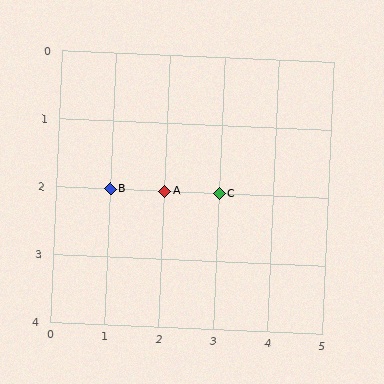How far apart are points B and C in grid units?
Points B and C are 2 columns apart.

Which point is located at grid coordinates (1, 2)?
Point B is at (1, 2).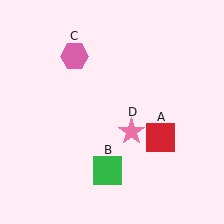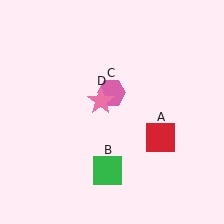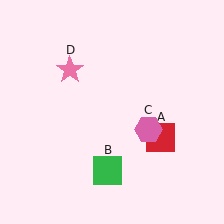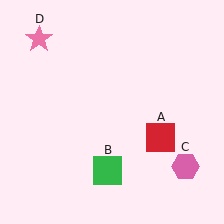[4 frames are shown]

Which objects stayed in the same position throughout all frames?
Red square (object A) and green square (object B) remained stationary.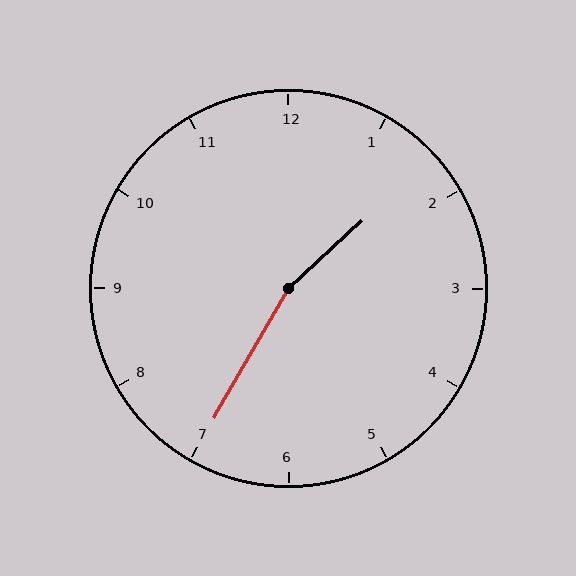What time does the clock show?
1:35.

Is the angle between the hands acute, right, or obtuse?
It is obtuse.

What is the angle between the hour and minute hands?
Approximately 162 degrees.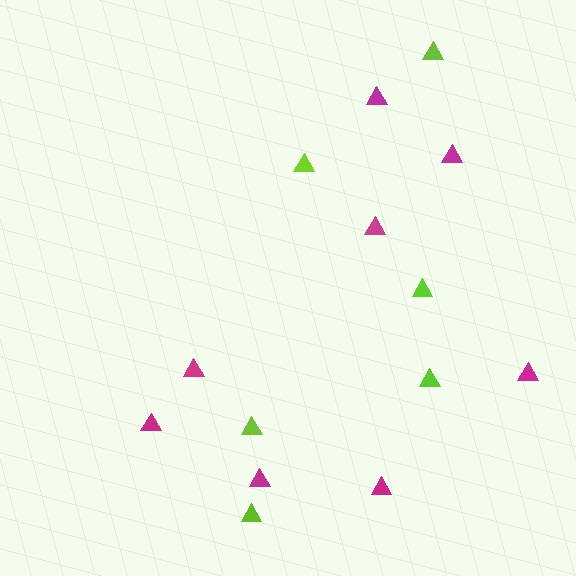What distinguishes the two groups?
There are 2 groups: one group of magenta triangles (8) and one group of lime triangles (6).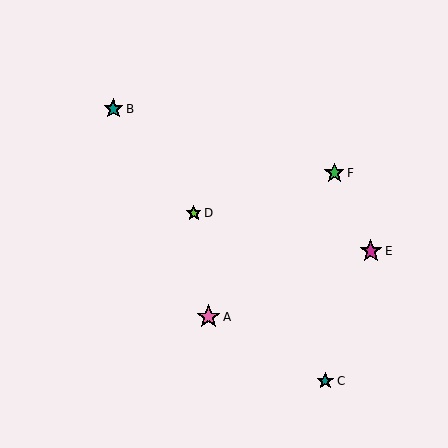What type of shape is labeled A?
Shape A is a pink star.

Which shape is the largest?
The pink star (labeled A) is the largest.